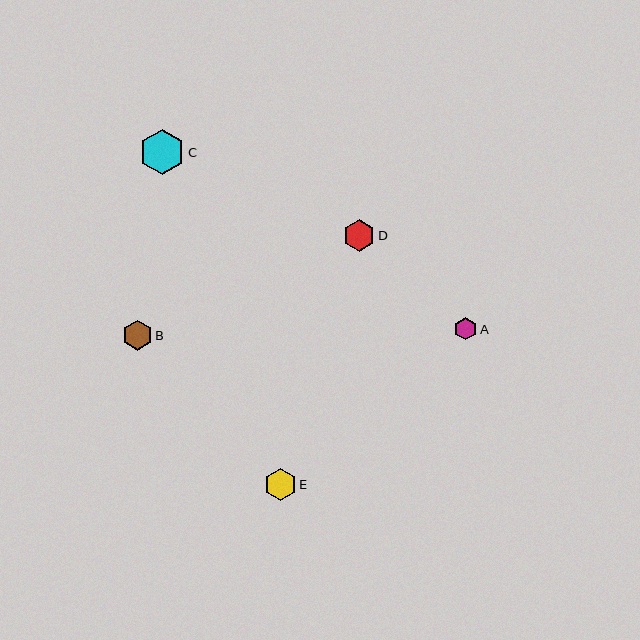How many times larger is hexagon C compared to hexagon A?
Hexagon C is approximately 2.0 times the size of hexagon A.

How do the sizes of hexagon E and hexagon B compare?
Hexagon E and hexagon B are approximately the same size.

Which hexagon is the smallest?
Hexagon A is the smallest with a size of approximately 22 pixels.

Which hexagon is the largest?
Hexagon C is the largest with a size of approximately 45 pixels.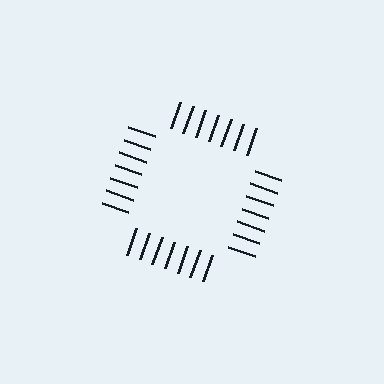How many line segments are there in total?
28 — 7 along each of the 4 edges.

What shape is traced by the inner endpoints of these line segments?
An illusory square — the line segments terminate on its edges but no continuous stroke is drawn.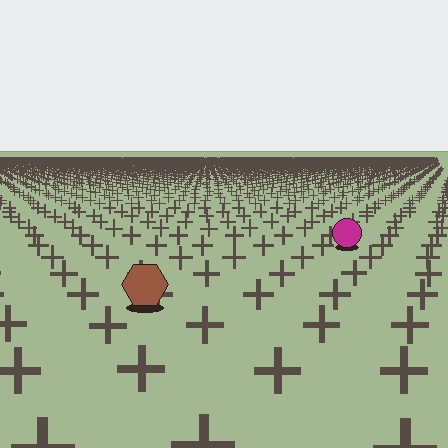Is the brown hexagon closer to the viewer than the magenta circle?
Yes. The brown hexagon is closer — you can tell from the texture gradient: the ground texture is coarser near it.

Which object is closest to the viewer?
The brown hexagon is closest. The texture marks near it are larger and more spread out.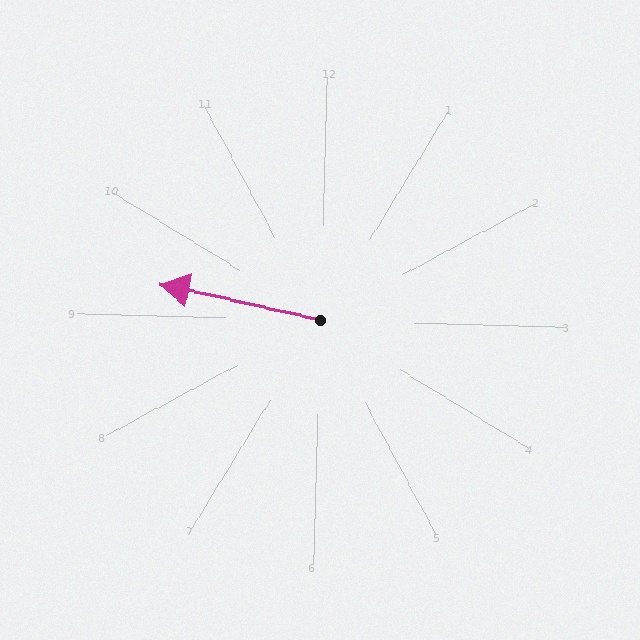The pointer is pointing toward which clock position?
Roughly 9 o'clock.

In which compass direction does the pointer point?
West.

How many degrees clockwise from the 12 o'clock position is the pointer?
Approximately 281 degrees.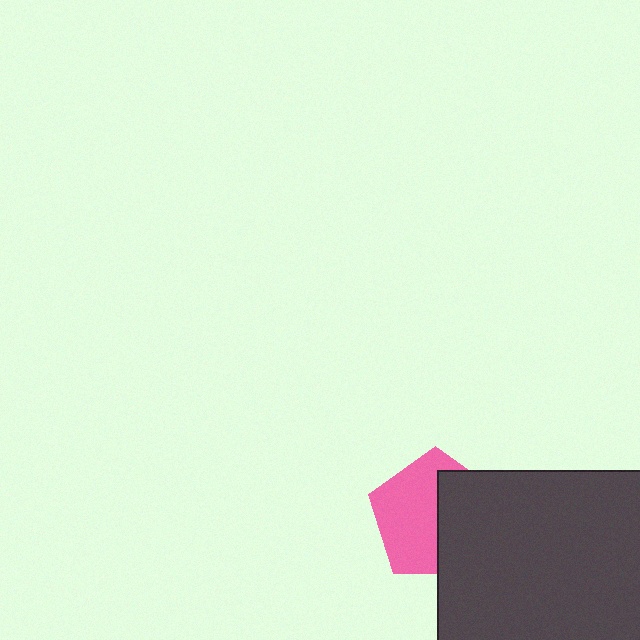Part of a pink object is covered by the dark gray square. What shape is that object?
It is a pentagon.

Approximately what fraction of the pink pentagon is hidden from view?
Roughly 45% of the pink pentagon is hidden behind the dark gray square.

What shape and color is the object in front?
The object in front is a dark gray square.